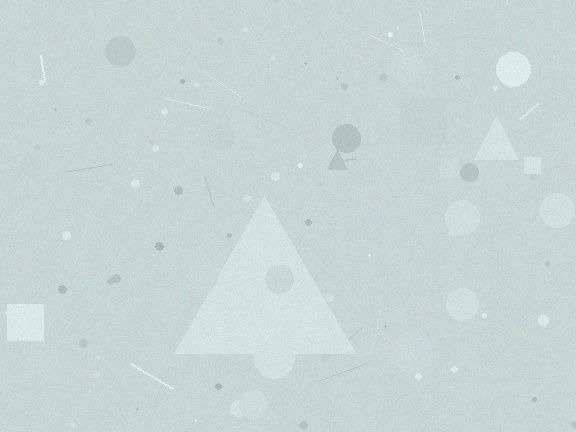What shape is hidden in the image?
A triangle is hidden in the image.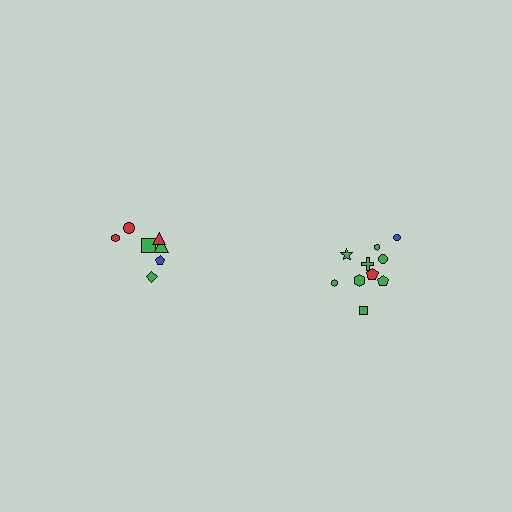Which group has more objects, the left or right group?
The right group.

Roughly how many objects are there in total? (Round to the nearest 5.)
Roughly 15 objects in total.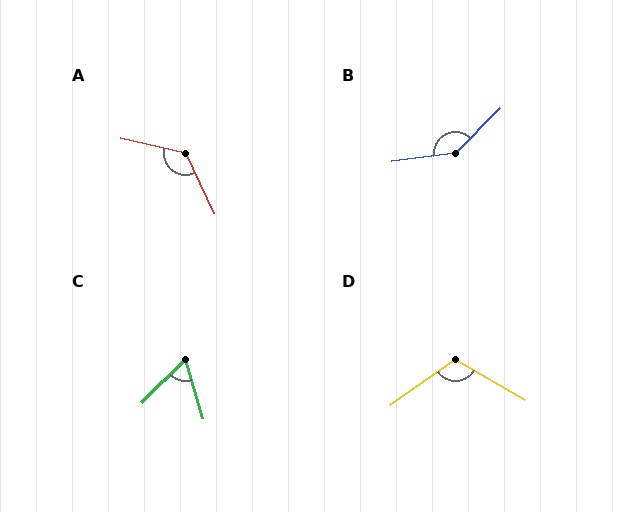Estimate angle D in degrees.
Approximately 114 degrees.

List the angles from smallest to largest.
C (62°), D (114°), A (128°), B (143°).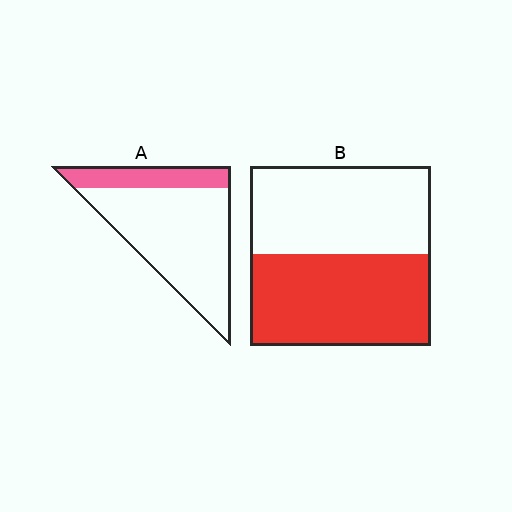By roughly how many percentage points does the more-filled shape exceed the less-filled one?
By roughly 30 percentage points (B over A).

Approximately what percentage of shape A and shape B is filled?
A is approximately 25% and B is approximately 50%.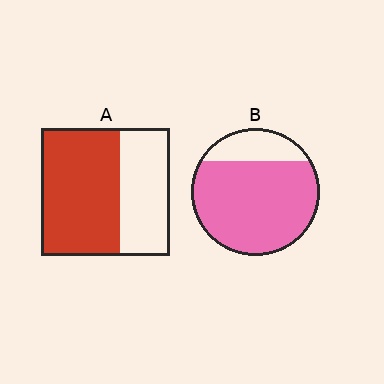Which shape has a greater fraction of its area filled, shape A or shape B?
Shape B.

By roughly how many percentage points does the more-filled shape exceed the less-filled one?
By roughly 20 percentage points (B over A).